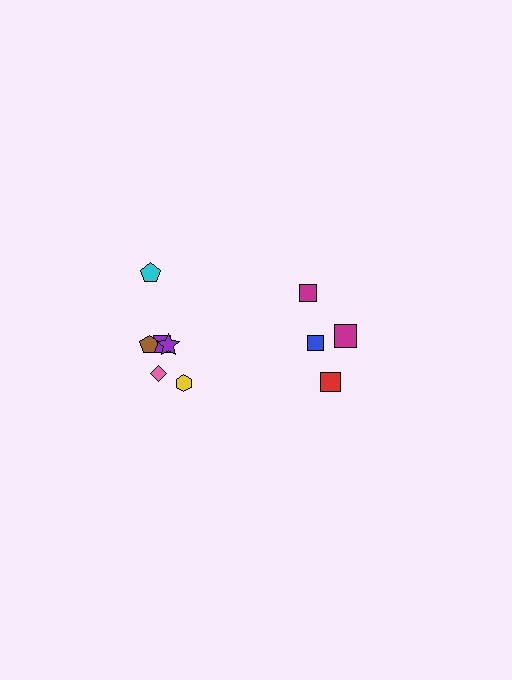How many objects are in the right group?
There are 4 objects.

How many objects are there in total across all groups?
There are 10 objects.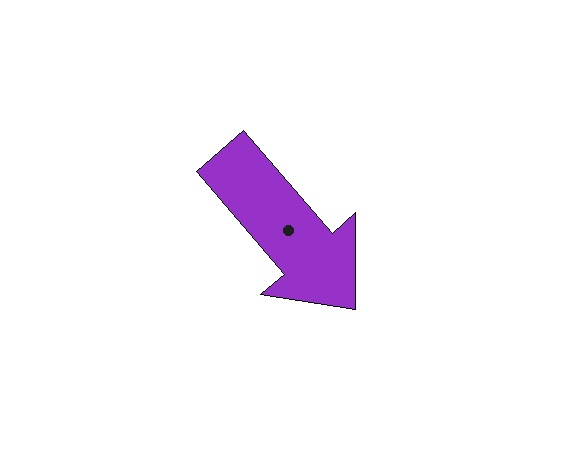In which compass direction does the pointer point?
Southeast.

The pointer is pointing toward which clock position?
Roughly 5 o'clock.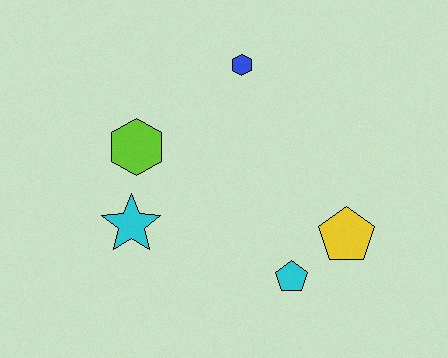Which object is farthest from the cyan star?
The yellow pentagon is farthest from the cyan star.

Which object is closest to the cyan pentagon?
The yellow pentagon is closest to the cyan pentagon.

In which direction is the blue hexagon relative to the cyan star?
The blue hexagon is above the cyan star.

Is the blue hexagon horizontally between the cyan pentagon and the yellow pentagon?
No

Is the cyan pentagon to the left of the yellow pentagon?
Yes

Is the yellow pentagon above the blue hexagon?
No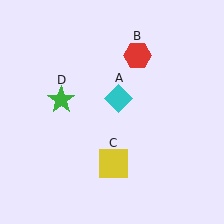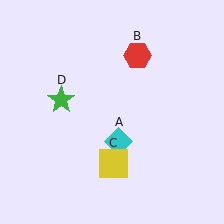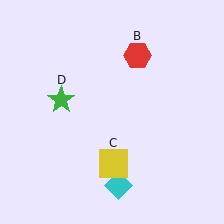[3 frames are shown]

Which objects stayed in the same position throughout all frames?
Red hexagon (object B) and yellow square (object C) and green star (object D) remained stationary.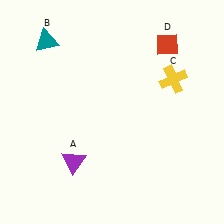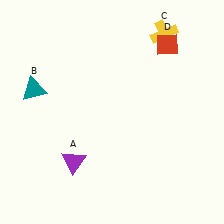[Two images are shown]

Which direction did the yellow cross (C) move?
The yellow cross (C) moved up.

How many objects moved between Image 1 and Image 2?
2 objects moved between the two images.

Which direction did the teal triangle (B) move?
The teal triangle (B) moved down.